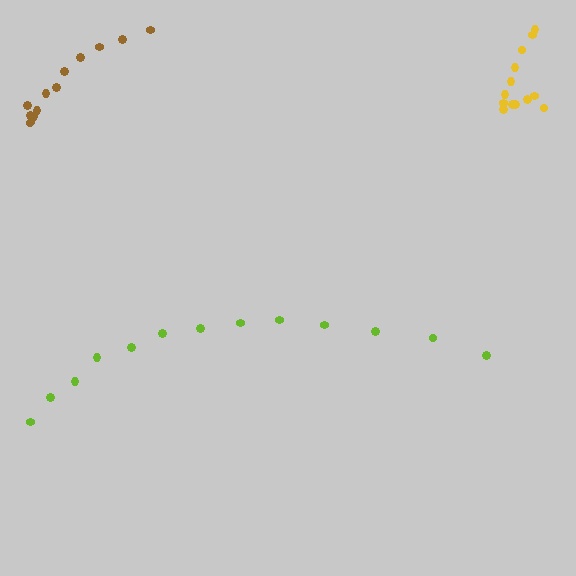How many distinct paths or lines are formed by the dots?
There are 3 distinct paths.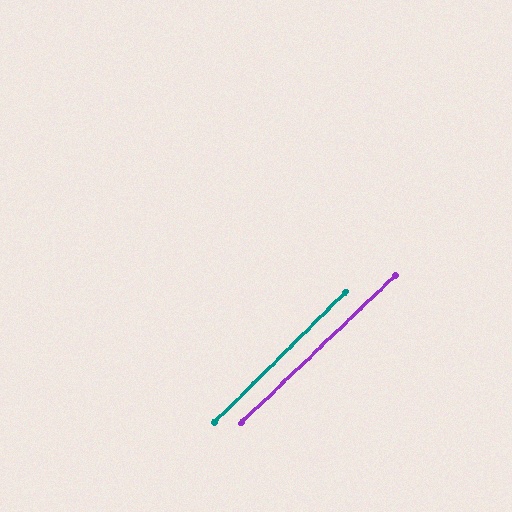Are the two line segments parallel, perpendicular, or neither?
Parallel — their directions differ by only 1.2°.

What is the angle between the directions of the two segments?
Approximately 1 degree.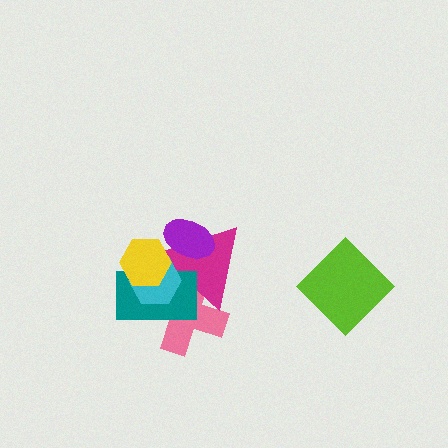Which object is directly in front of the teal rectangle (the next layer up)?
The cyan hexagon is directly in front of the teal rectangle.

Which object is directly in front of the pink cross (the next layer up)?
The magenta triangle is directly in front of the pink cross.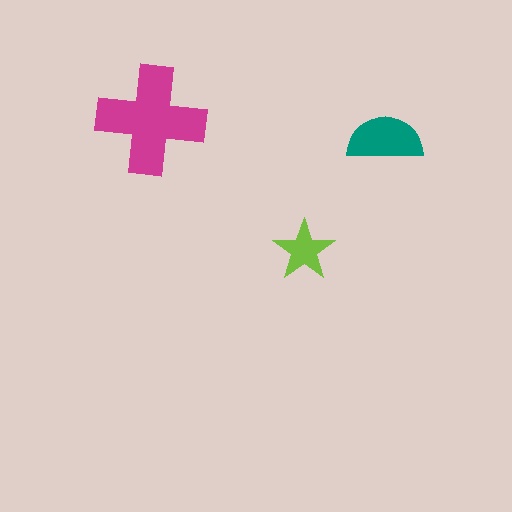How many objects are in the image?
There are 3 objects in the image.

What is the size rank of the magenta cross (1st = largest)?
1st.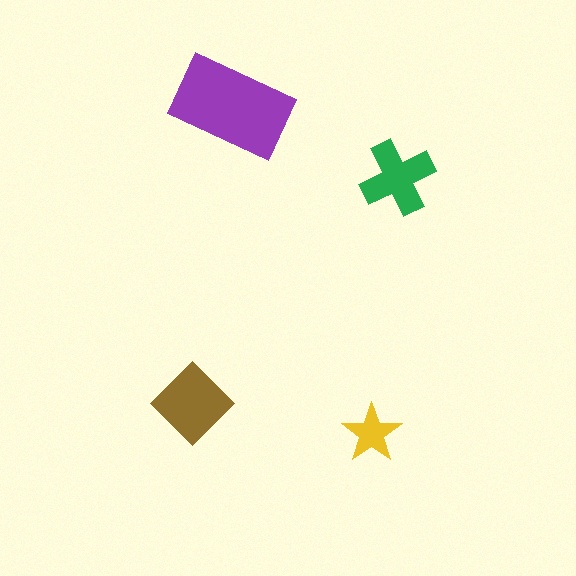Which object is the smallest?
The yellow star.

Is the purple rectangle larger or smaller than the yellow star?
Larger.